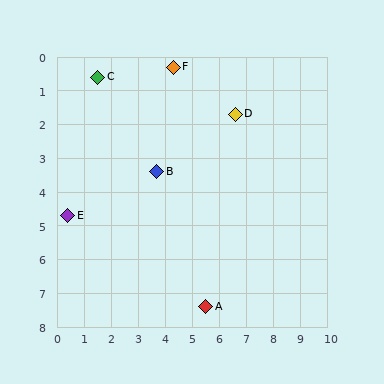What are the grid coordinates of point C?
Point C is at approximately (1.5, 0.6).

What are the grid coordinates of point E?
Point E is at approximately (0.4, 4.7).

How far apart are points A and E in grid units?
Points A and E are about 5.8 grid units apart.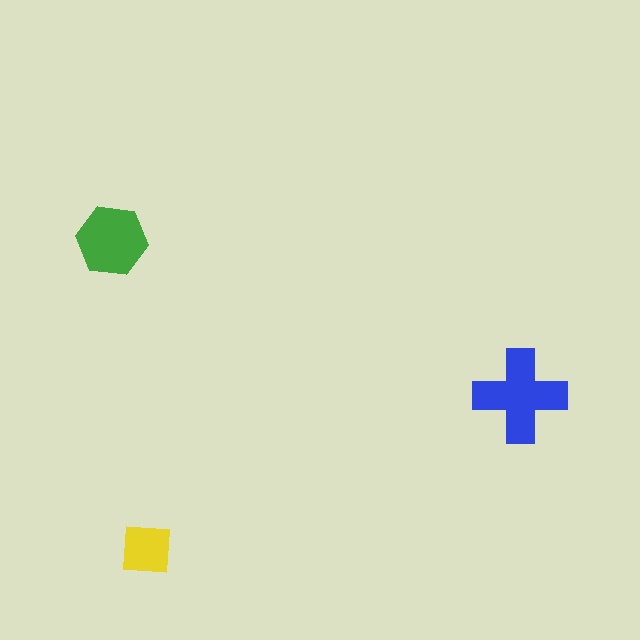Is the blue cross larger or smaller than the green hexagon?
Larger.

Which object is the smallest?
The yellow square.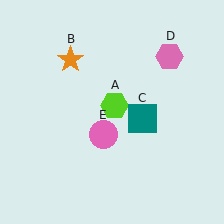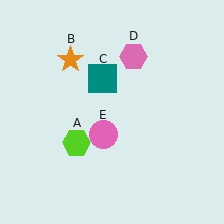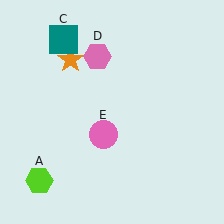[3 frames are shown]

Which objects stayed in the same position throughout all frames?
Orange star (object B) and pink circle (object E) remained stationary.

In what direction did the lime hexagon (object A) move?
The lime hexagon (object A) moved down and to the left.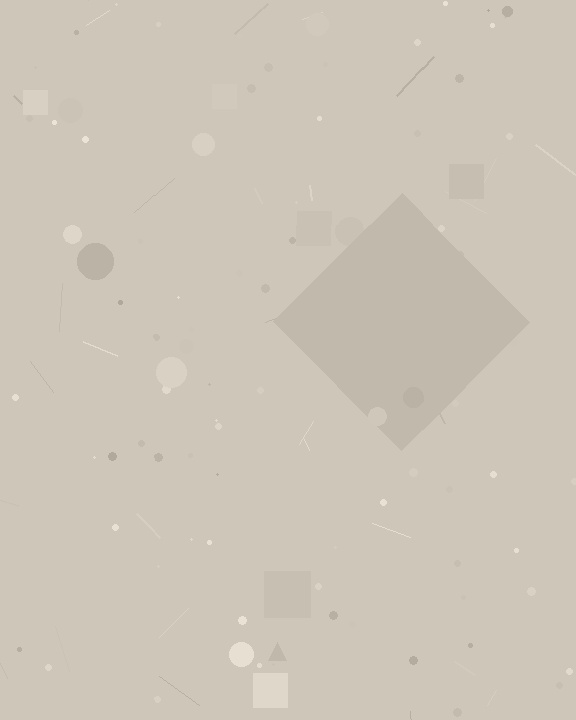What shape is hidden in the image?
A diamond is hidden in the image.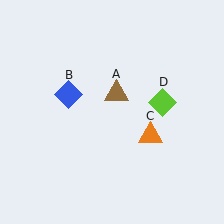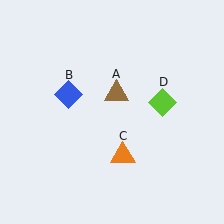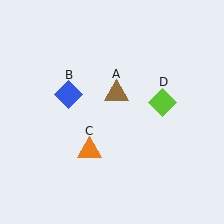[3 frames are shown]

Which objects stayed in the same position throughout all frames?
Brown triangle (object A) and blue diamond (object B) and lime diamond (object D) remained stationary.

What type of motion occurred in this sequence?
The orange triangle (object C) rotated clockwise around the center of the scene.